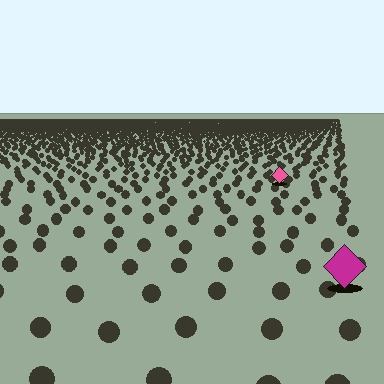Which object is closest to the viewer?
The magenta diamond is closest. The texture marks near it are larger and more spread out.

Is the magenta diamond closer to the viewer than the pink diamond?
Yes. The magenta diamond is closer — you can tell from the texture gradient: the ground texture is coarser near it.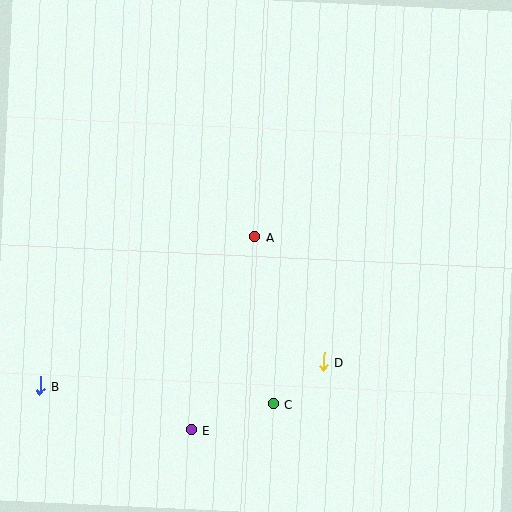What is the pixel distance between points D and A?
The distance between D and A is 143 pixels.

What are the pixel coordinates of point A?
Point A is at (255, 237).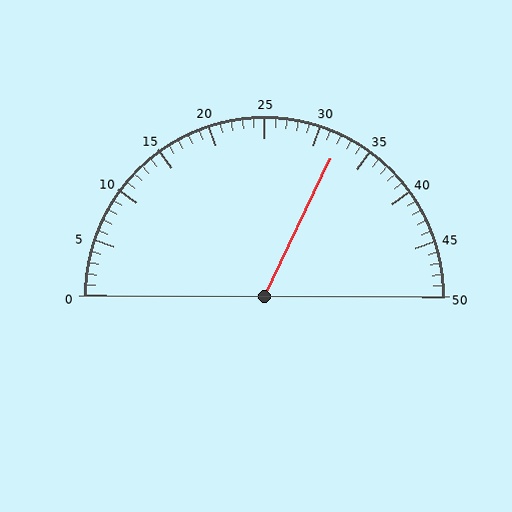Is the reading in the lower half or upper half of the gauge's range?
The reading is in the upper half of the range (0 to 50).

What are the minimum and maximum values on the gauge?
The gauge ranges from 0 to 50.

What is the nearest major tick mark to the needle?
The nearest major tick mark is 30.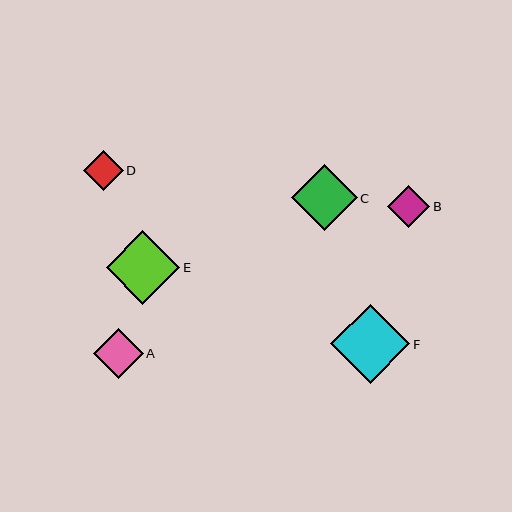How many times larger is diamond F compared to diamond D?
Diamond F is approximately 2.0 times the size of diamond D.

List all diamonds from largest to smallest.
From largest to smallest: F, E, C, A, B, D.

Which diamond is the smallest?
Diamond D is the smallest with a size of approximately 40 pixels.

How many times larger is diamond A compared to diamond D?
Diamond A is approximately 1.2 times the size of diamond D.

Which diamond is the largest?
Diamond F is the largest with a size of approximately 79 pixels.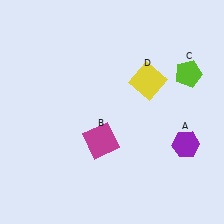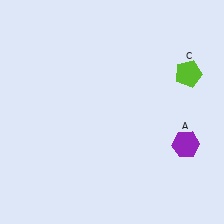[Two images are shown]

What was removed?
The yellow square (D), the magenta square (B) were removed in Image 2.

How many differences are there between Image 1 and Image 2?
There are 2 differences between the two images.